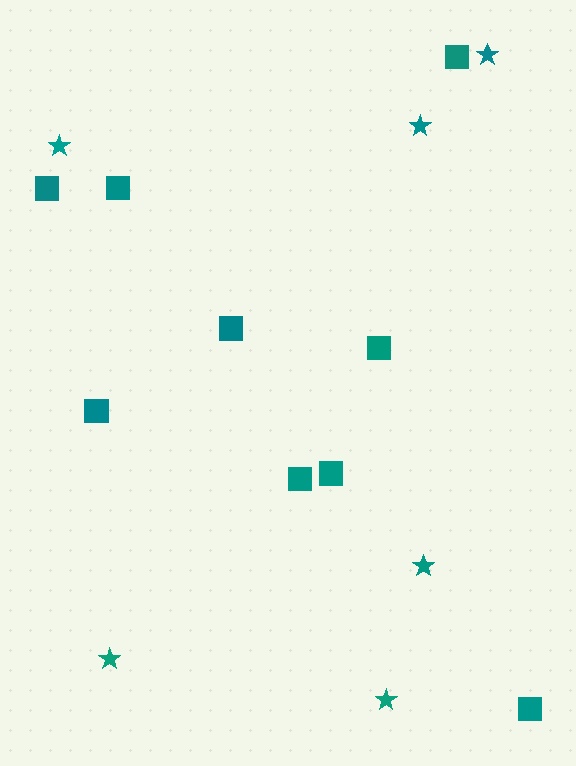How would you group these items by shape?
There are 2 groups: one group of stars (6) and one group of squares (9).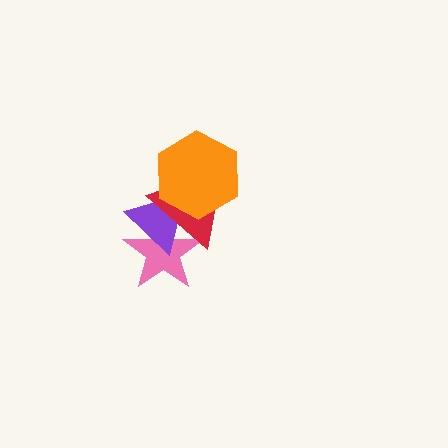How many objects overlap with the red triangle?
3 objects overlap with the red triangle.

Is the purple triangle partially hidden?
Yes, it is partially covered by another shape.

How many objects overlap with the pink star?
2 objects overlap with the pink star.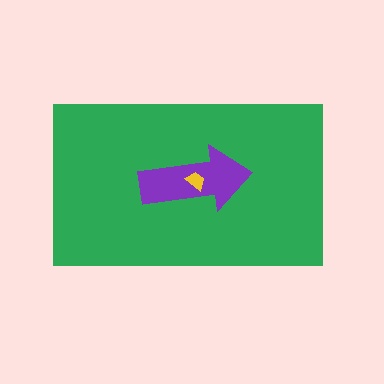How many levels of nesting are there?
3.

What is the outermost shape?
The green rectangle.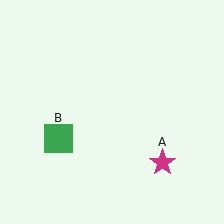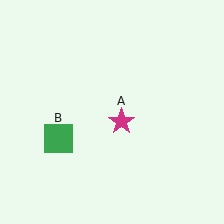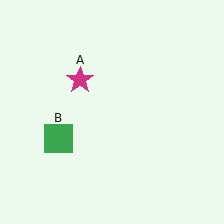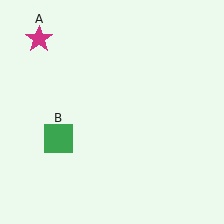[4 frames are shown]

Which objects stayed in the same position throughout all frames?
Green square (object B) remained stationary.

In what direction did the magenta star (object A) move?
The magenta star (object A) moved up and to the left.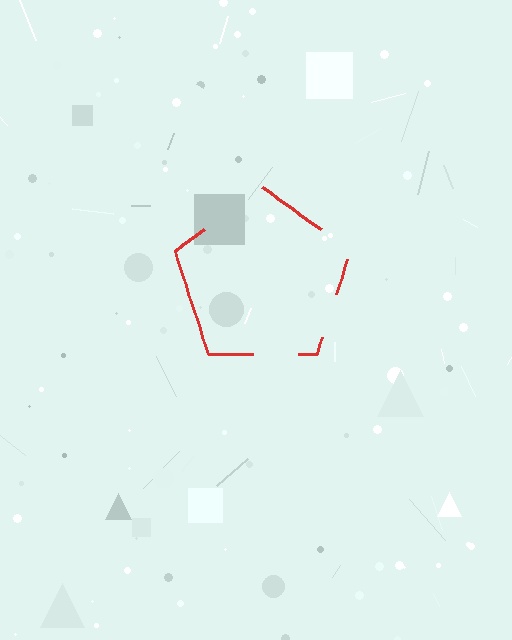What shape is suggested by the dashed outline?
The dashed outline suggests a pentagon.